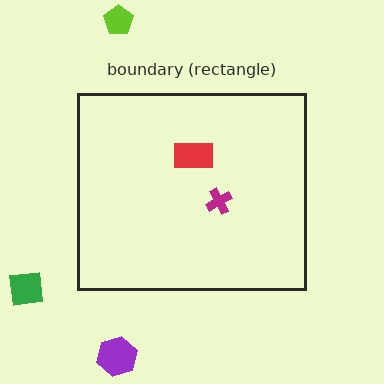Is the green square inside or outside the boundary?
Outside.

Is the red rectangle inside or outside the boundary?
Inside.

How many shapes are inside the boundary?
2 inside, 3 outside.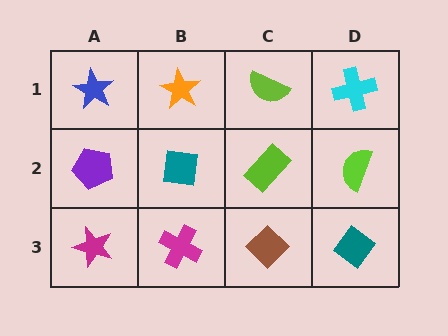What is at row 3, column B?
A magenta cross.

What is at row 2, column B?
A teal square.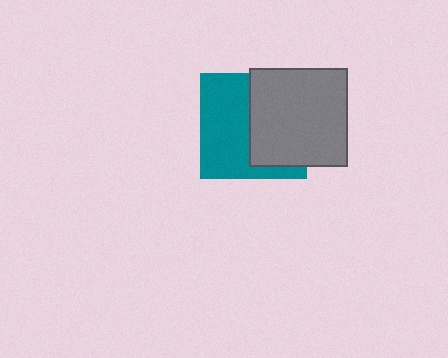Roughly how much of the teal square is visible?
About half of it is visible (roughly 52%).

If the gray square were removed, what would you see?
You would see the complete teal square.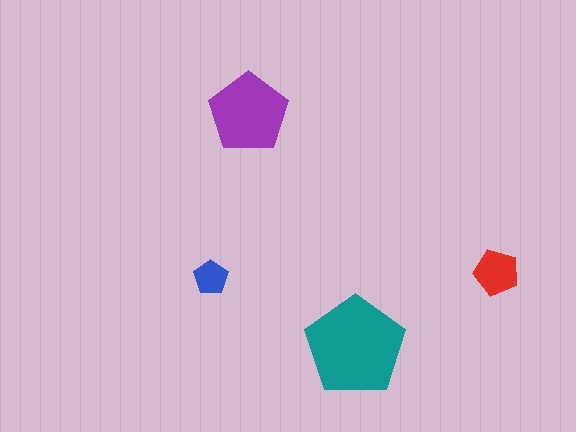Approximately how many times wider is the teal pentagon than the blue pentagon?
About 3 times wider.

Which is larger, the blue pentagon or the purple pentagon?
The purple one.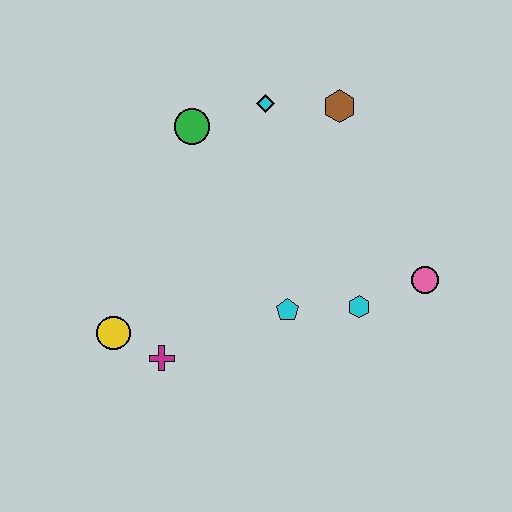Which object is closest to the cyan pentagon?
The cyan hexagon is closest to the cyan pentagon.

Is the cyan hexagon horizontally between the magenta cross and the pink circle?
Yes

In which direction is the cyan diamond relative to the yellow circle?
The cyan diamond is above the yellow circle.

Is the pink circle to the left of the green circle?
No